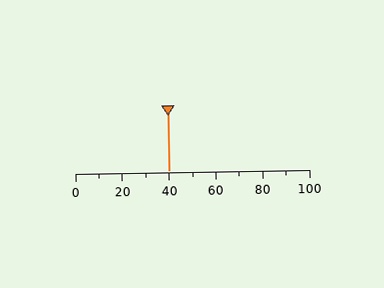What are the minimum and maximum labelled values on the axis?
The axis runs from 0 to 100.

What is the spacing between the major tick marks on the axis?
The major ticks are spaced 20 apart.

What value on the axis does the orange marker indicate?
The marker indicates approximately 40.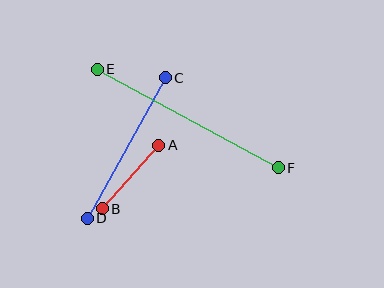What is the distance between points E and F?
The distance is approximately 206 pixels.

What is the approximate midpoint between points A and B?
The midpoint is at approximately (131, 177) pixels.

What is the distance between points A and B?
The distance is approximately 85 pixels.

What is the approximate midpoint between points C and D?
The midpoint is at approximately (126, 148) pixels.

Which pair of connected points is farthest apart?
Points E and F are farthest apart.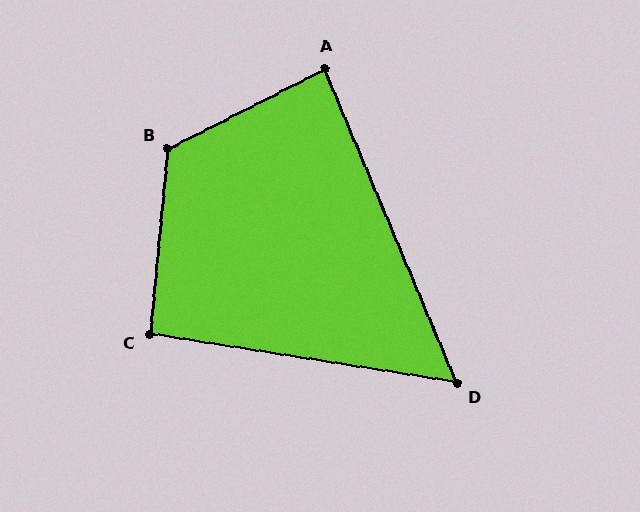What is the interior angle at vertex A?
Approximately 86 degrees (approximately right).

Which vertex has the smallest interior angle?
D, at approximately 58 degrees.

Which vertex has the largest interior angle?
B, at approximately 122 degrees.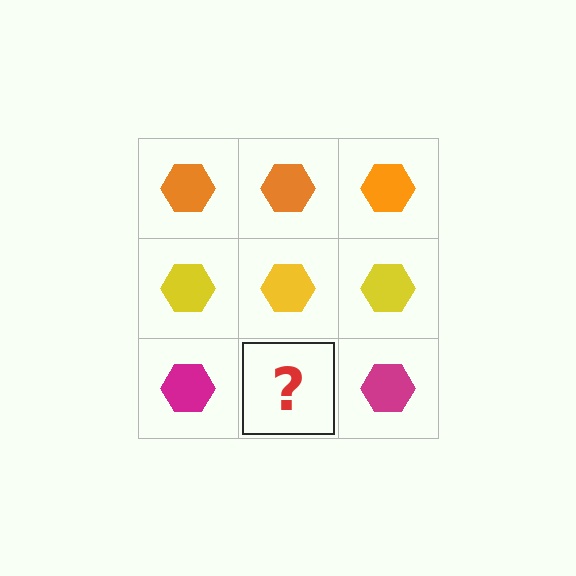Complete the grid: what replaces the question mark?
The question mark should be replaced with a magenta hexagon.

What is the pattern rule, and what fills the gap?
The rule is that each row has a consistent color. The gap should be filled with a magenta hexagon.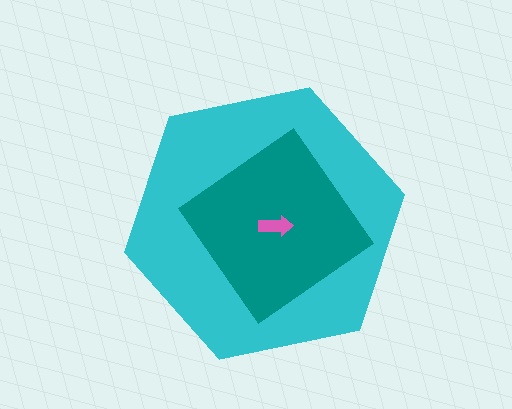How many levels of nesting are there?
3.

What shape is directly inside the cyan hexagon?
The teal diamond.